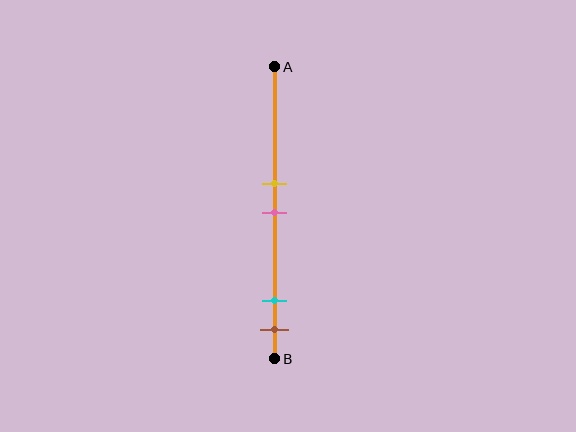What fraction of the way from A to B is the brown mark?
The brown mark is approximately 90% (0.9) of the way from A to B.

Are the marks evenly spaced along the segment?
No, the marks are not evenly spaced.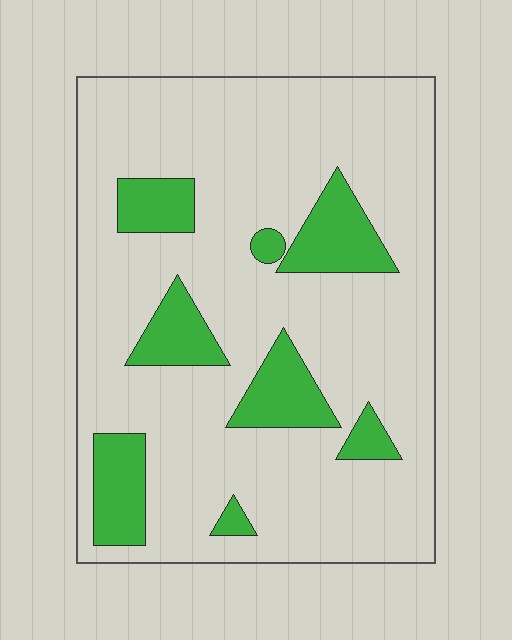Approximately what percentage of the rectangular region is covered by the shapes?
Approximately 20%.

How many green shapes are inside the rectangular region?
8.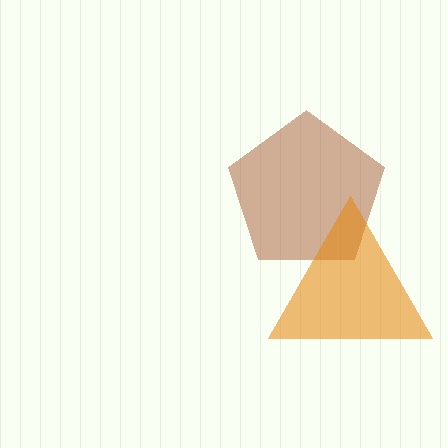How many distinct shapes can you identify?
There are 2 distinct shapes: a brown pentagon, an orange triangle.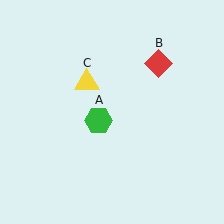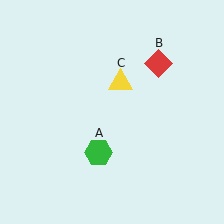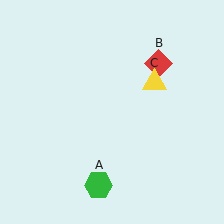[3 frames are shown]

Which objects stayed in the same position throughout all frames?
Red diamond (object B) remained stationary.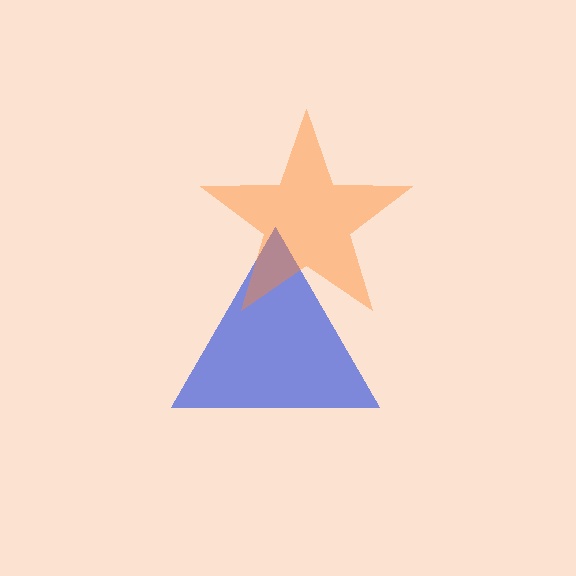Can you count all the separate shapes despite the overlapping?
Yes, there are 2 separate shapes.